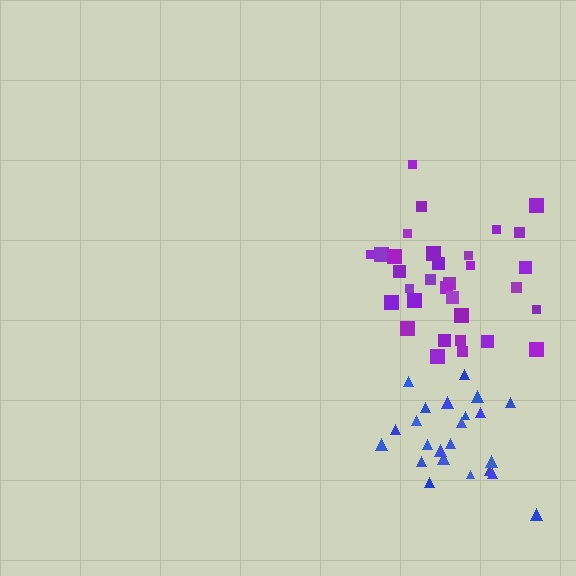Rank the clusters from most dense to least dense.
blue, purple.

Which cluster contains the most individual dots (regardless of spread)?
Purple (32).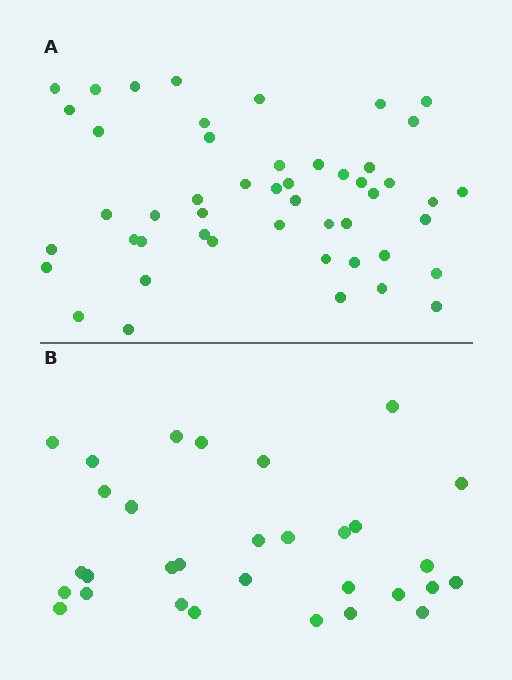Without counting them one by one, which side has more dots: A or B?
Region A (the top region) has more dots.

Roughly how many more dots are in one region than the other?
Region A has approximately 20 more dots than region B.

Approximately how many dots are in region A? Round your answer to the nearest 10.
About 50 dots. (The exact count is 49, which rounds to 50.)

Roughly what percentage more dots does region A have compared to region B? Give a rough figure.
About 60% more.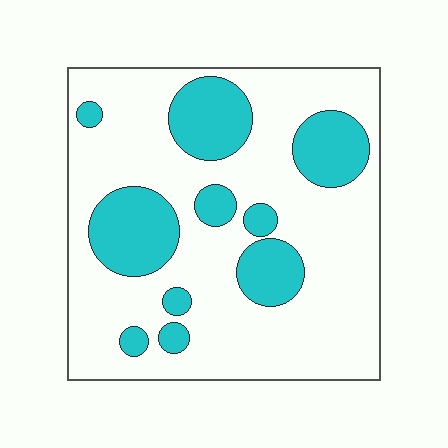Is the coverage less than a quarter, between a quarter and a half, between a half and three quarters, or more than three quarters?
Between a quarter and a half.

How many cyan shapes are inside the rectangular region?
10.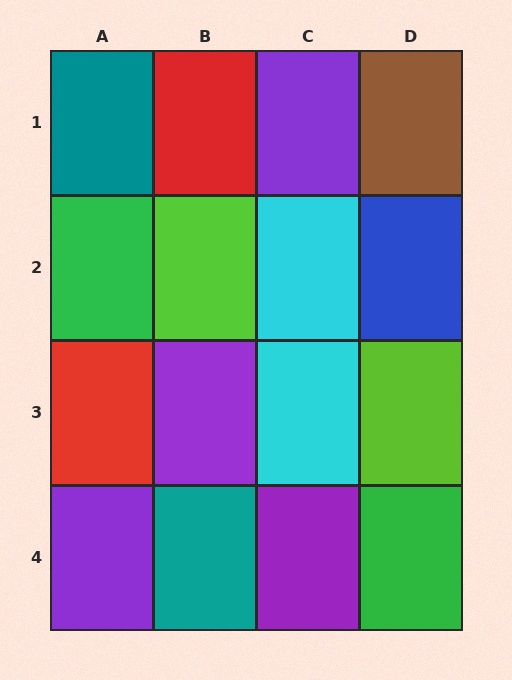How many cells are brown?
1 cell is brown.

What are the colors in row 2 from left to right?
Green, lime, cyan, blue.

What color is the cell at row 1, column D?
Brown.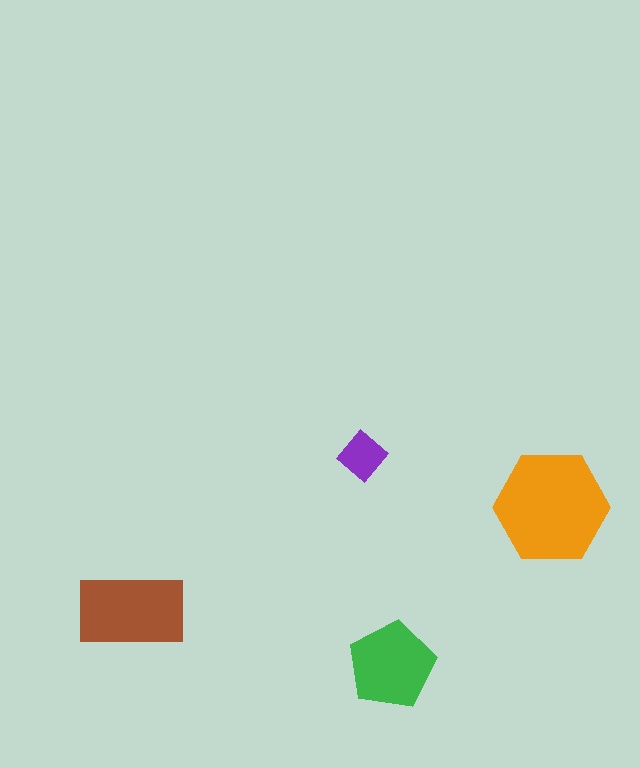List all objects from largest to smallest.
The orange hexagon, the brown rectangle, the green pentagon, the purple diamond.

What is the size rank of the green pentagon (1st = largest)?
3rd.